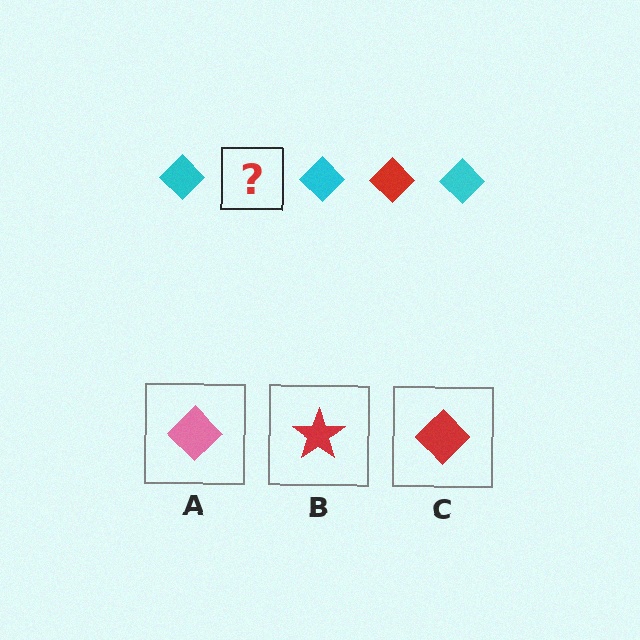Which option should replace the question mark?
Option C.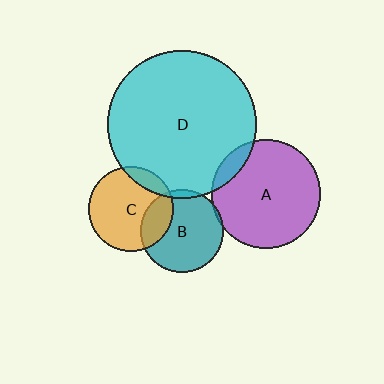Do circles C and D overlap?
Yes.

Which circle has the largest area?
Circle D (cyan).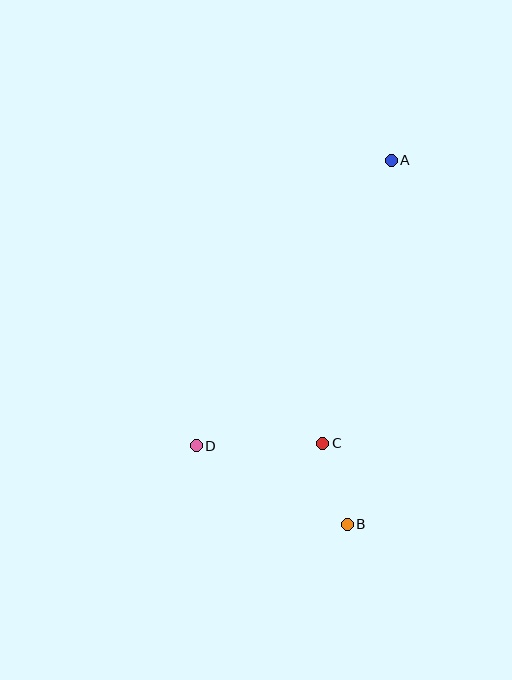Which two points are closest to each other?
Points B and C are closest to each other.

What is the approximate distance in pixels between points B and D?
The distance between B and D is approximately 170 pixels.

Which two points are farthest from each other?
Points A and B are farthest from each other.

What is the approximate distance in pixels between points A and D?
The distance between A and D is approximately 346 pixels.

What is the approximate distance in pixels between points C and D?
The distance between C and D is approximately 126 pixels.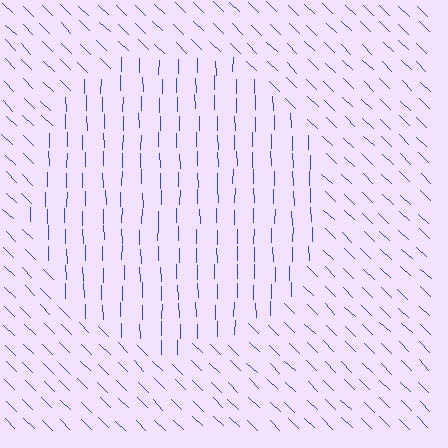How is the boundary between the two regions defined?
The boundary is defined purely by a change in line orientation (approximately 45 degrees difference). All lines are the same color and thickness.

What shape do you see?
I see a circle.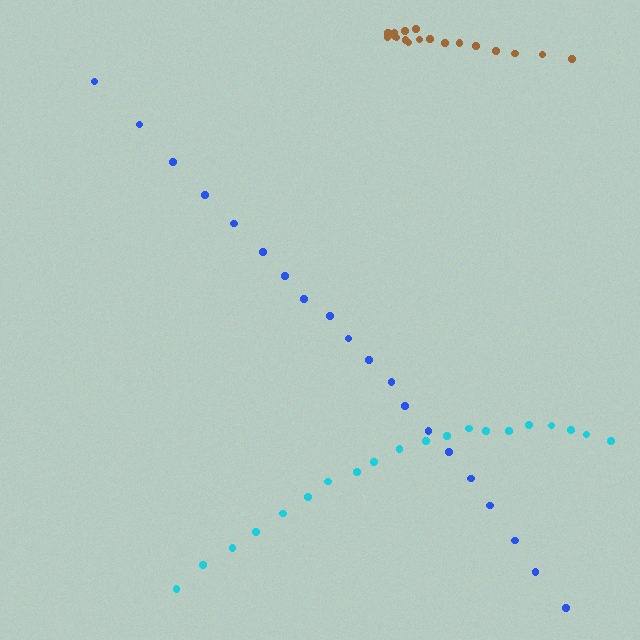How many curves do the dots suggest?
There are 3 distinct paths.